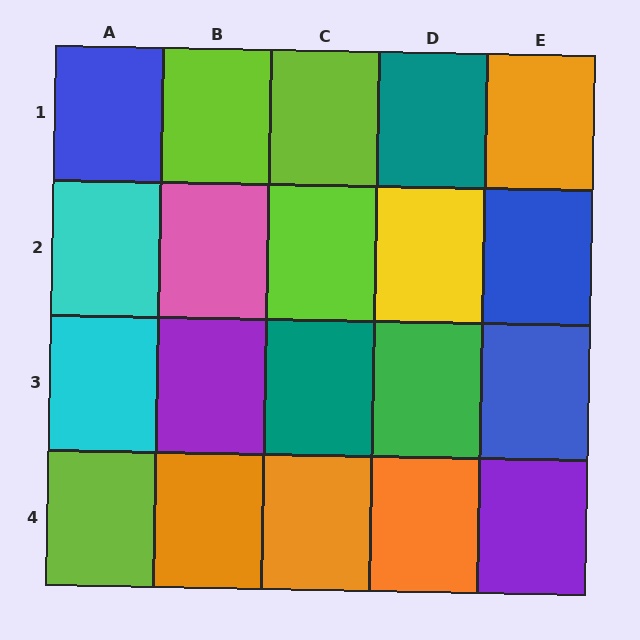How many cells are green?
1 cell is green.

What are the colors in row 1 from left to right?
Blue, lime, lime, teal, orange.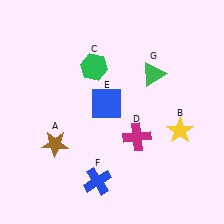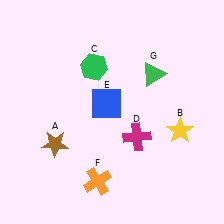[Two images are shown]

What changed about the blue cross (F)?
In Image 1, F is blue. In Image 2, it changed to orange.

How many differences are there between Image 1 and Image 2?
There is 1 difference between the two images.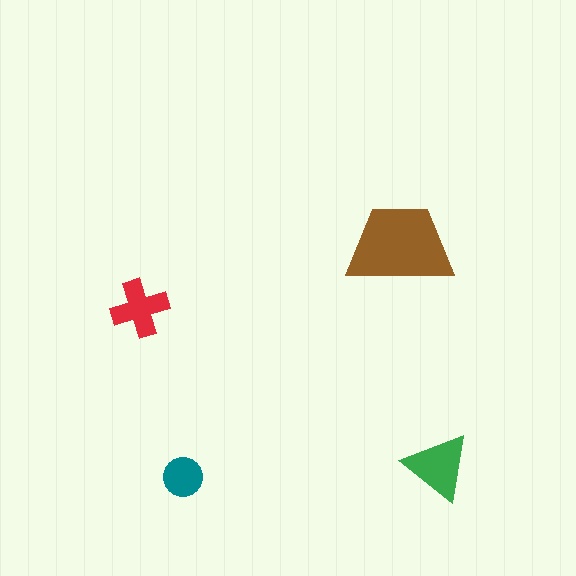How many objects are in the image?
There are 4 objects in the image.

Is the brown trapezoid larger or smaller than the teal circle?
Larger.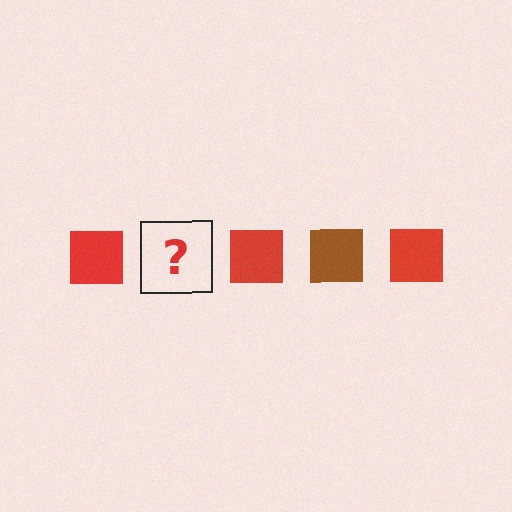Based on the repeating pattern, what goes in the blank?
The blank should be a brown square.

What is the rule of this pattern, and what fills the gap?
The rule is that the pattern cycles through red, brown squares. The gap should be filled with a brown square.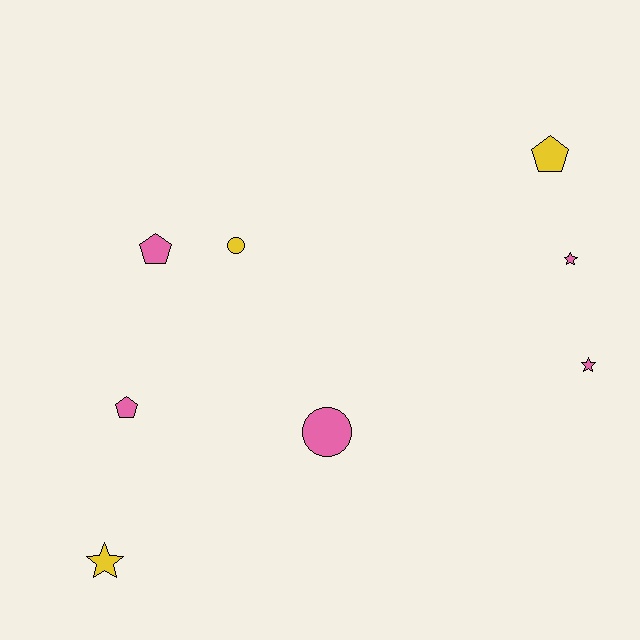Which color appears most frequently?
Pink, with 5 objects.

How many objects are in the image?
There are 8 objects.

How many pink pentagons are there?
There are 2 pink pentagons.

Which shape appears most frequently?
Star, with 3 objects.